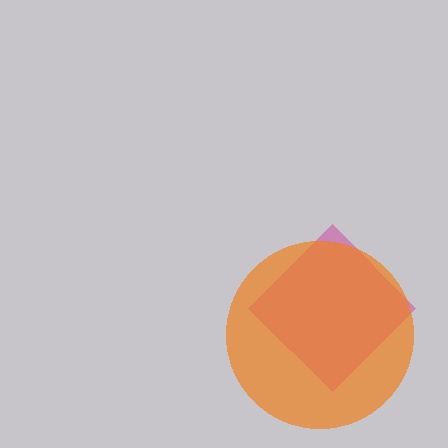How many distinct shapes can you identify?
There are 2 distinct shapes: a magenta diamond, an orange circle.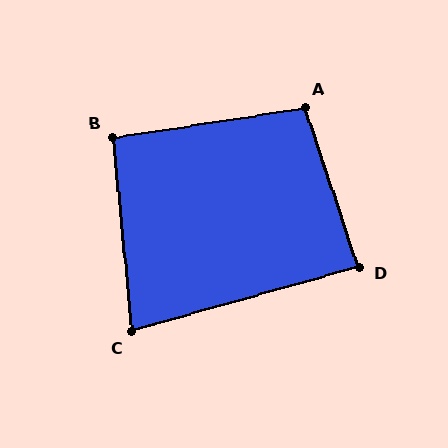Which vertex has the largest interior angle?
A, at approximately 100 degrees.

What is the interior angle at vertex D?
Approximately 87 degrees (approximately right).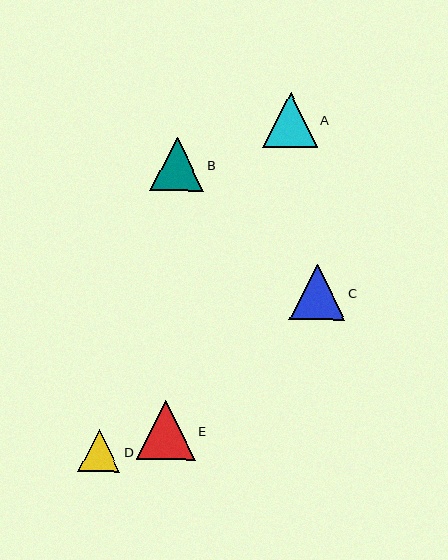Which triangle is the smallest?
Triangle D is the smallest with a size of approximately 42 pixels.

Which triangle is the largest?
Triangle E is the largest with a size of approximately 59 pixels.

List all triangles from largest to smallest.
From largest to smallest: E, C, A, B, D.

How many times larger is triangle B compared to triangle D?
Triangle B is approximately 1.3 times the size of triangle D.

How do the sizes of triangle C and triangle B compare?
Triangle C and triangle B are approximately the same size.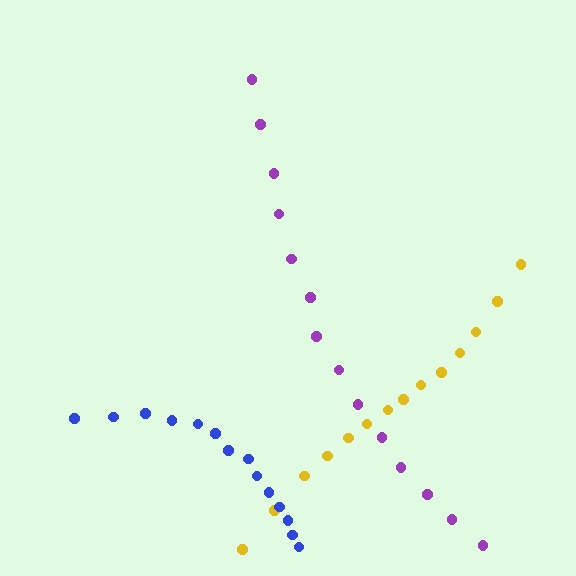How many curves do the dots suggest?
There are 3 distinct paths.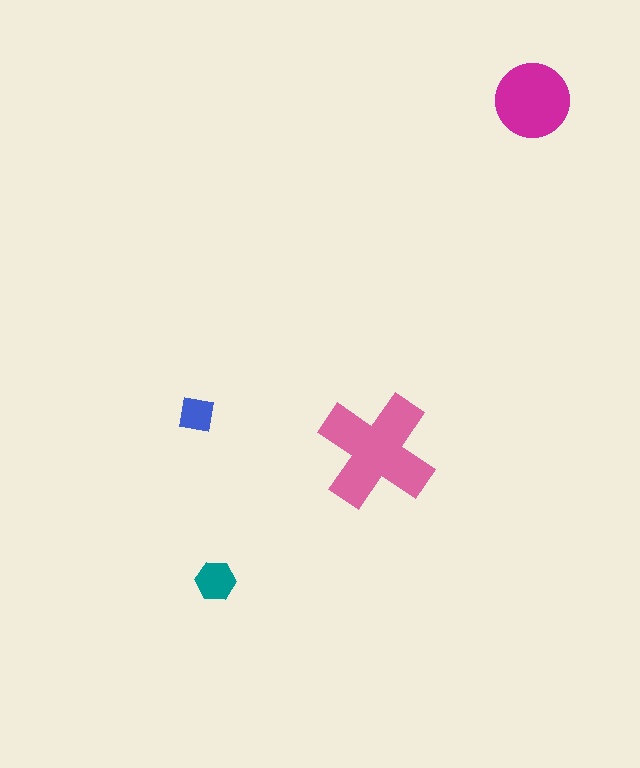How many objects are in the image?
There are 4 objects in the image.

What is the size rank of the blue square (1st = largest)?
4th.